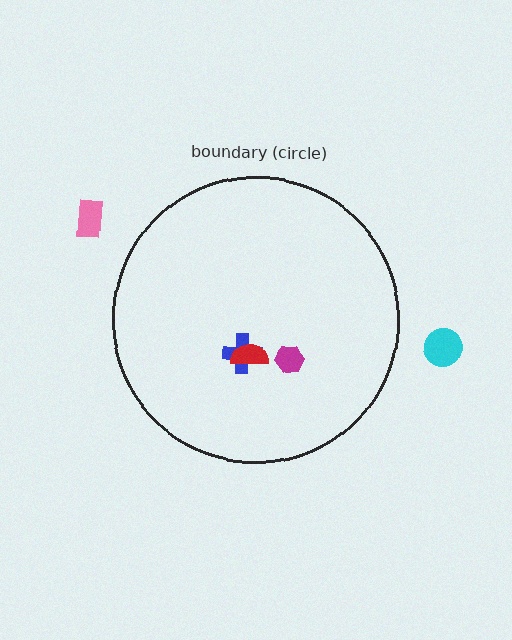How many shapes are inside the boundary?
3 inside, 2 outside.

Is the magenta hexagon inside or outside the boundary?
Inside.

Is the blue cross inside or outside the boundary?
Inside.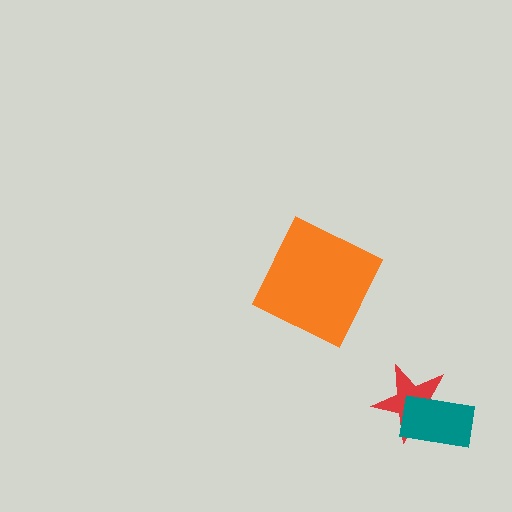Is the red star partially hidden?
Yes, it is partially covered by another shape.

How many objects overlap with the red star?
1 object overlaps with the red star.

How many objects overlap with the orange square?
0 objects overlap with the orange square.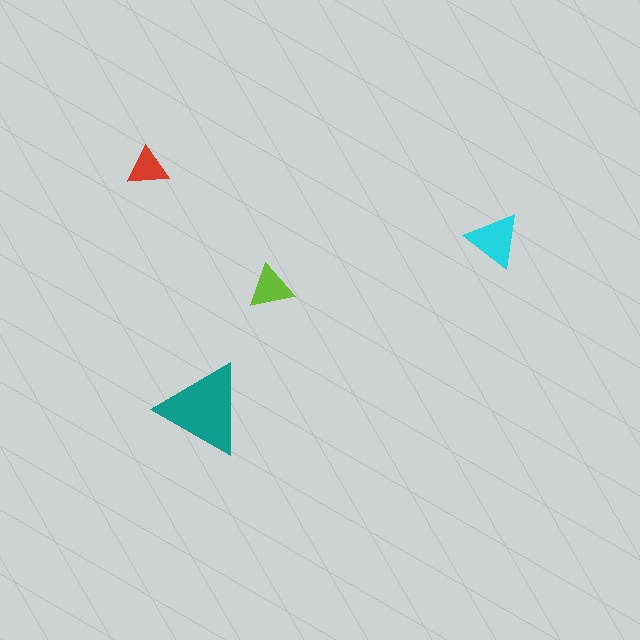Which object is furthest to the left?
The red triangle is leftmost.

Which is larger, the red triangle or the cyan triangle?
The cyan one.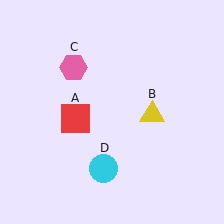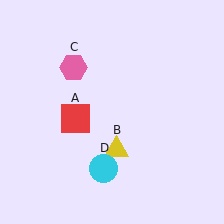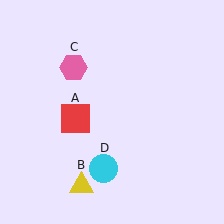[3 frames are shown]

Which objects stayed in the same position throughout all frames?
Red square (object A) and pink hexagon (object C) and cyan circle (object D) remained stationary.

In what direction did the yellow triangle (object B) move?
The yellow triangle (object B) moved down and to the left.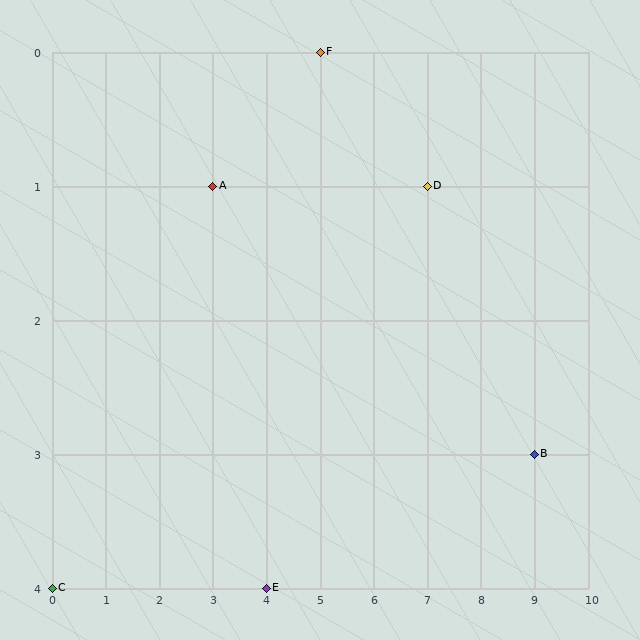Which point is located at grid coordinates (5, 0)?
Point F is at (5, 0).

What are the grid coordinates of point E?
Point E is at grid coordinates (4, 4).